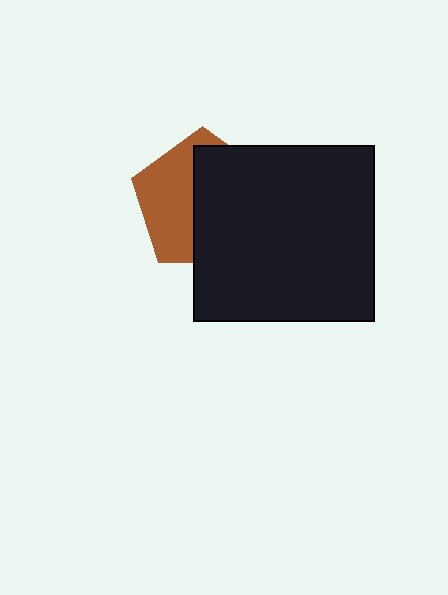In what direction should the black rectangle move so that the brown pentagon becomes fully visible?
The black rectangle should move right. That is the shortest direction to clear the overlap and leave the brown pentagon fully visible.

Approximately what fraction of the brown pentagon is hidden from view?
Roughly 56% of the brown pentagon is hidden behind the black rectangle.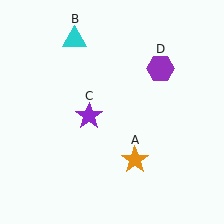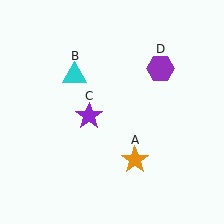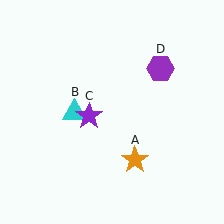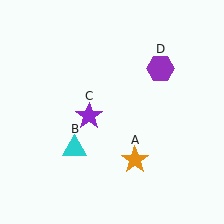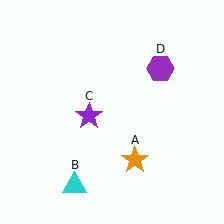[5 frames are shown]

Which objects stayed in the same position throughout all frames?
Orange star (object A) and purple star (object C) and purple hexagon (object D) remained stationary.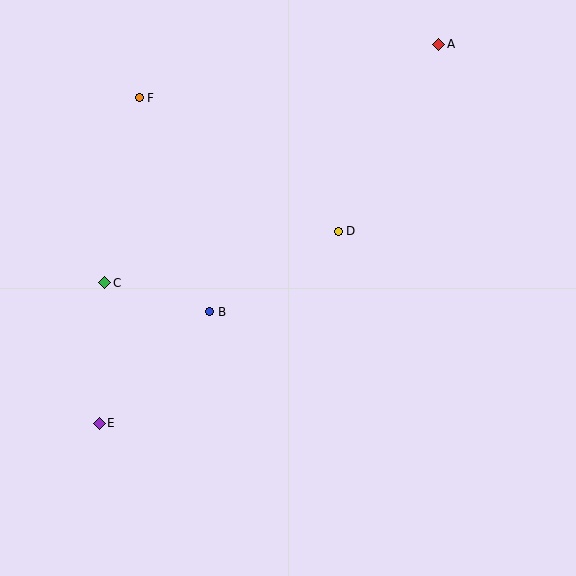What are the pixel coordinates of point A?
Point A is at (439, 44).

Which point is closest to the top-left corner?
Point F is closest to the top-left corner.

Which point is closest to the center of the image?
Point D at (338, 231) is closest to the center.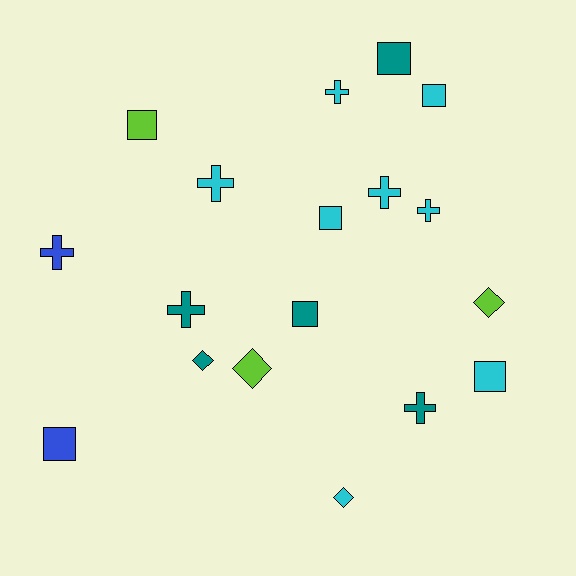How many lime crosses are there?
There are no lime crosses.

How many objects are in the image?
There are 18 objects.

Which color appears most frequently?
Cyan, with 8 objects.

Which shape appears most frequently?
Cross, with 7 objects.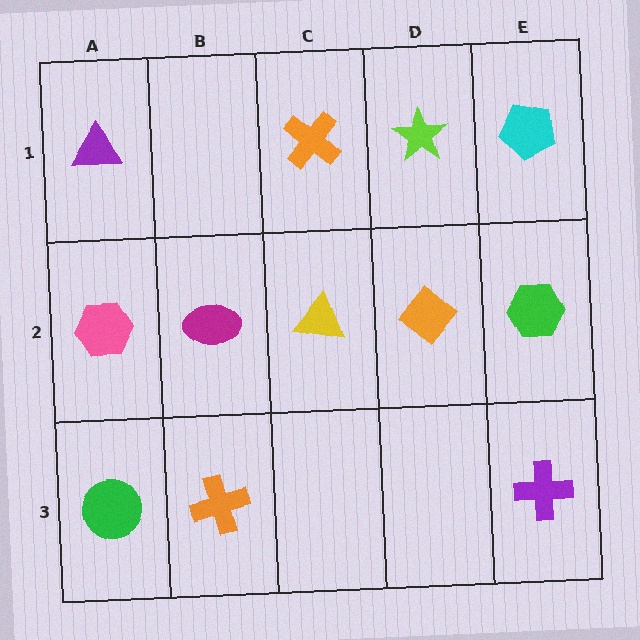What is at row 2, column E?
A green hexagon.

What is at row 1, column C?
An orange cross.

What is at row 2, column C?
A yellow triangle.